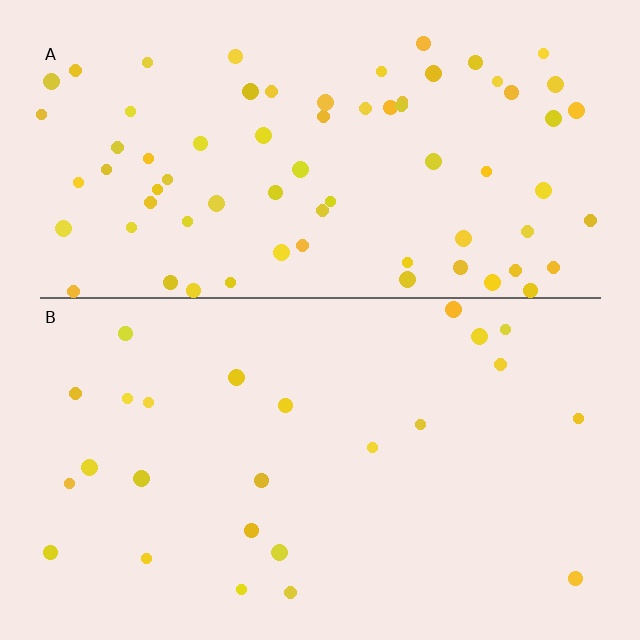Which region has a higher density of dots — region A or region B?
A (the top).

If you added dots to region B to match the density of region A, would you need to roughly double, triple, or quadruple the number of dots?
Approximately triple.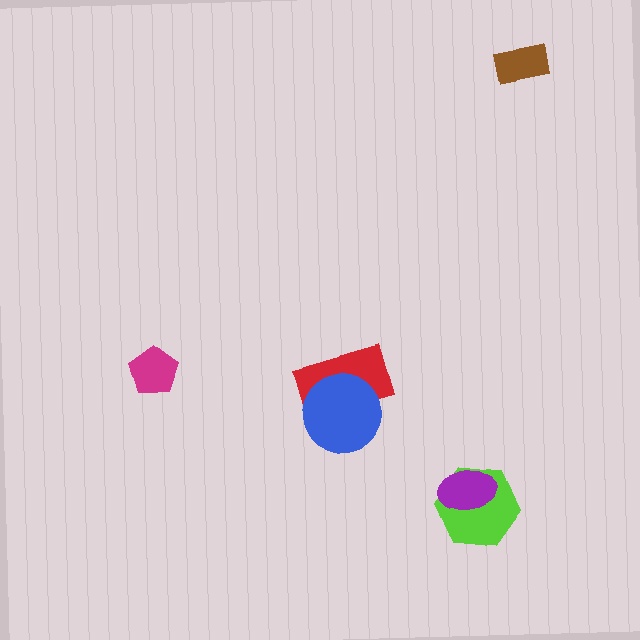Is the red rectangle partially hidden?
Yes, it is partially covered by another shape.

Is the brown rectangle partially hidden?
No, no other shape covers it.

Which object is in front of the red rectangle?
The blue circle is in front of the red rectangle.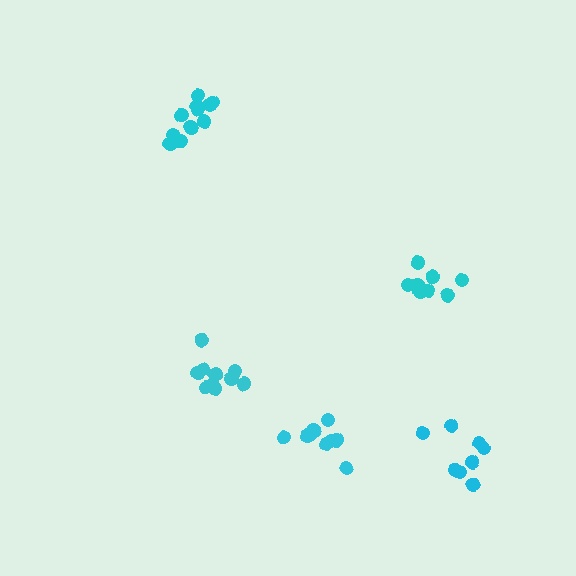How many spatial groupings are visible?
There are 5 spatial groupings.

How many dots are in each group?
Group 1: 10 dots, Group 2: 11 dots, Group 3: 11 dots, Group 4: 8 dots, Group 5: 9 dots (49 total).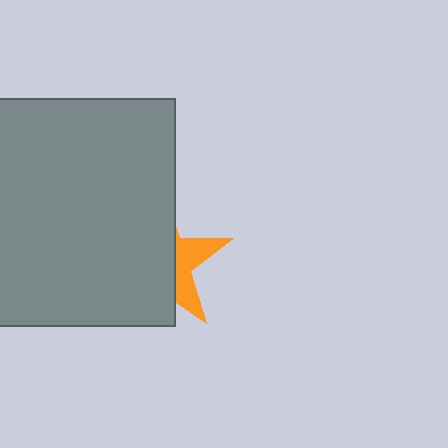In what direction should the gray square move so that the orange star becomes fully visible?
The gray square should move left. That is the shortest direction to clear the overlap and leave the orange star fully visible.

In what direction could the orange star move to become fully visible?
The orange star could move right. That would shift it out from behind the gray square entirely.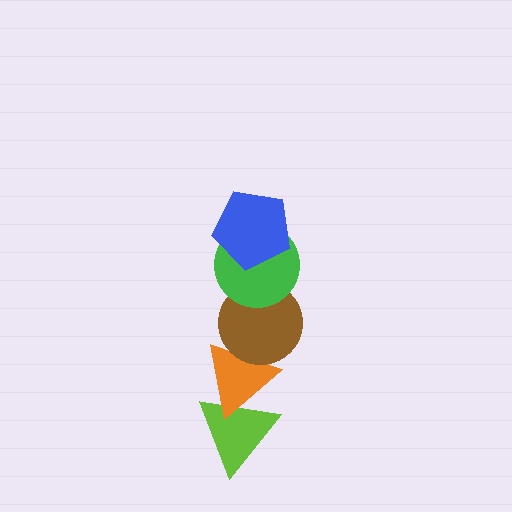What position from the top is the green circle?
The green circle is 2nd from the top.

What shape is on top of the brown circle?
The green circle is on top of the brown circle.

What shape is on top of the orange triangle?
The brown circle is on top of the orange triangle.